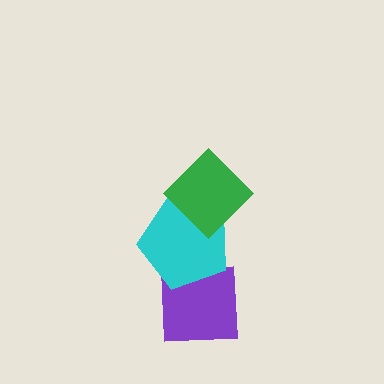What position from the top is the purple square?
The purple square is 3rd from the top.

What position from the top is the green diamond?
The green diamond is 1st from the top.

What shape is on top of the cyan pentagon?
The green diamond is on top of the cyan pentagon.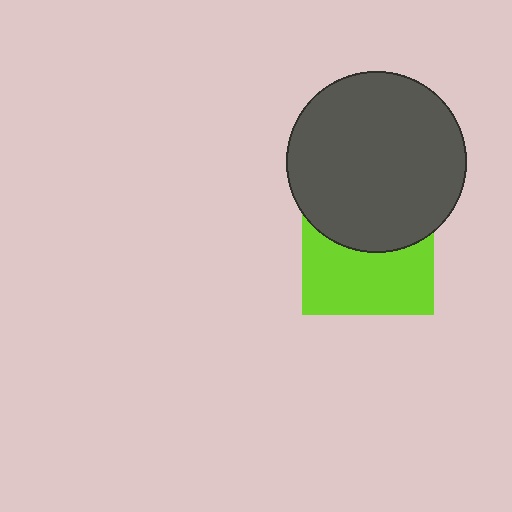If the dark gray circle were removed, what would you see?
You would see the complete lime square.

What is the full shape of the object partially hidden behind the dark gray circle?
The partially hidden object is a lime square.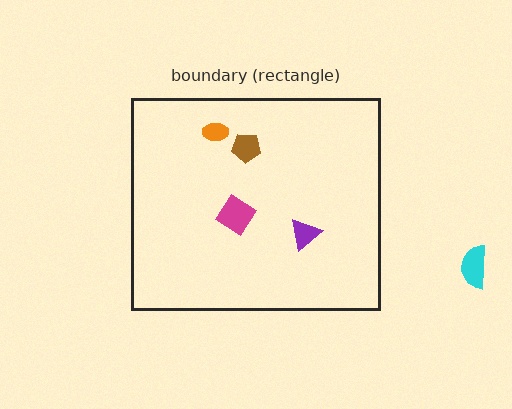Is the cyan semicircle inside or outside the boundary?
Outside.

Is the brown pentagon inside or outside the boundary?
Inside.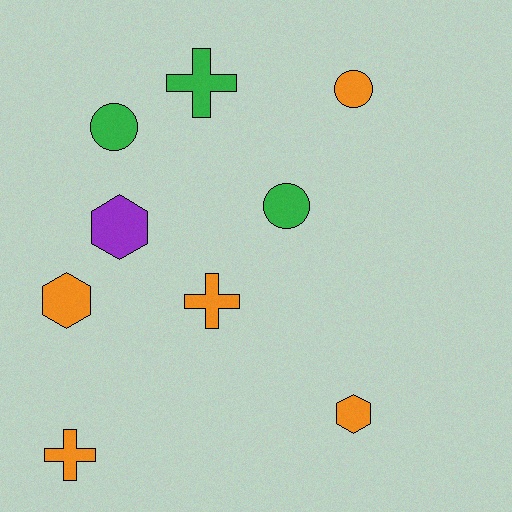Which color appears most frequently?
Orange, with 5 objects.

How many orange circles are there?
There is 1 orange circle.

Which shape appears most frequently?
Circle, with 3 objects.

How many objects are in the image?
There are 9 objects.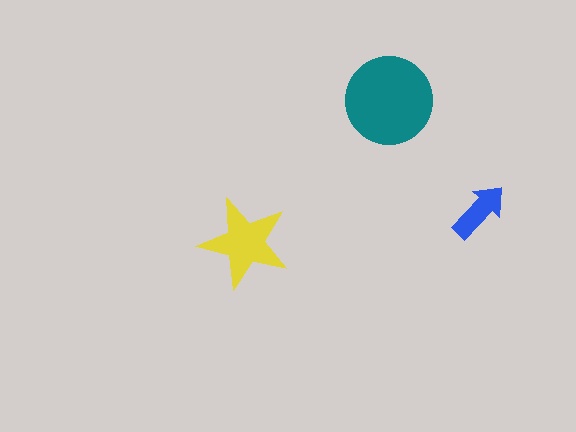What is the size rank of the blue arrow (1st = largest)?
3rd.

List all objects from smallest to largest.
The blue arrow, the yellow star, the teal circle.